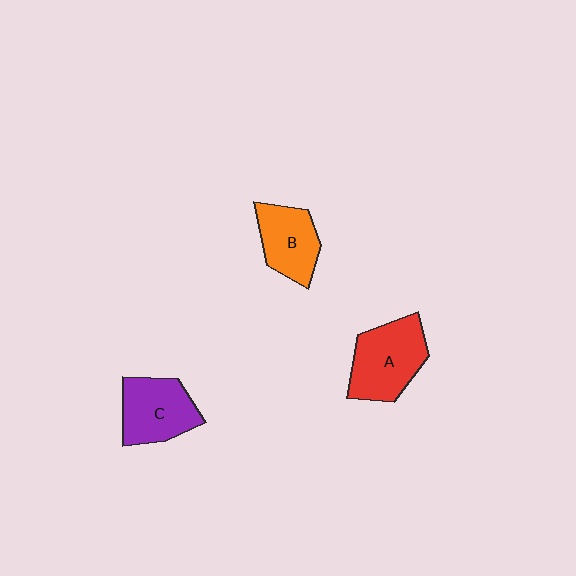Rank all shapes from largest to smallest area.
From largest to smallest: A (red), C (purple), B (orange).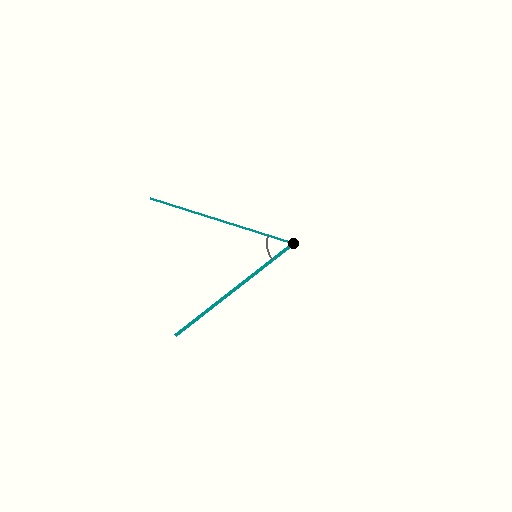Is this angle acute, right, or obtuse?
It is acute.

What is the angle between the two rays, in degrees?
Approximately 55 degrees.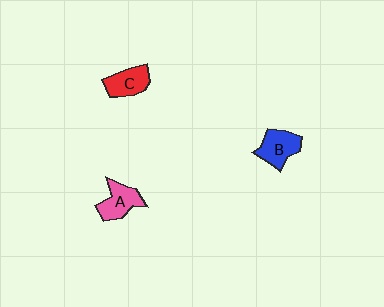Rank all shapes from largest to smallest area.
From largest to smallest: B (blue), A (pink), C (red).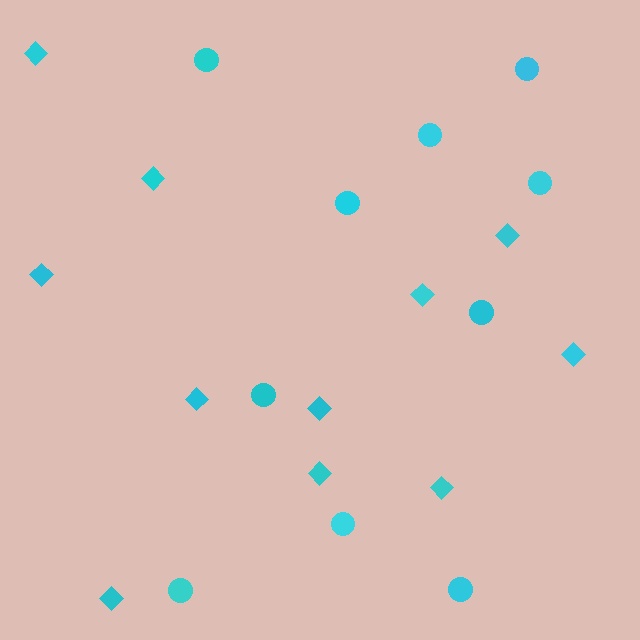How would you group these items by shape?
There are 2 groups: one group of diamonds (11) and one group of circles (10).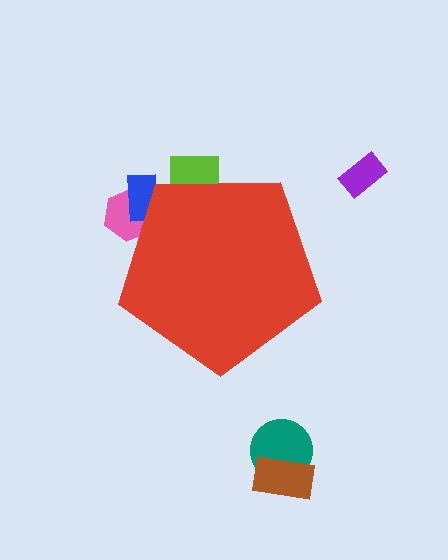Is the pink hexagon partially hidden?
Yes, the pink hexagon is partially hidden behind the red pentagon.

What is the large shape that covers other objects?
A red pentagon.